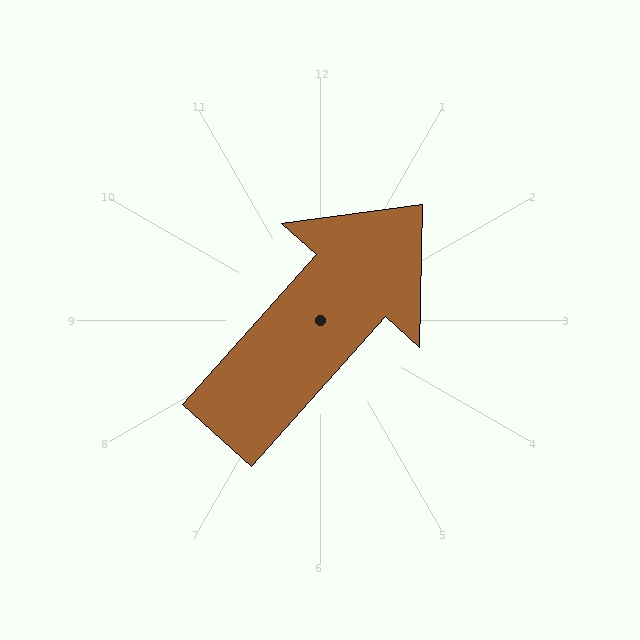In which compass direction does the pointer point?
Northeast.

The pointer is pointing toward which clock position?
Roughly 1 o'clock.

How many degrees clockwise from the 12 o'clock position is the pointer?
Approximately 42 degrees.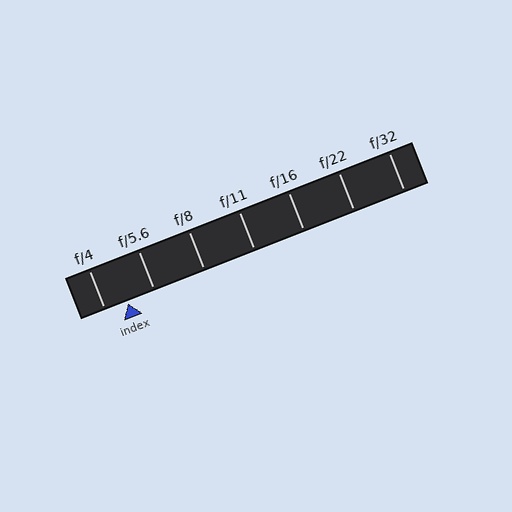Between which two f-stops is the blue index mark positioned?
The index mark is between f/4 and f/5.6.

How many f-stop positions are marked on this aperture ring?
There are 7 f-stop positions marked.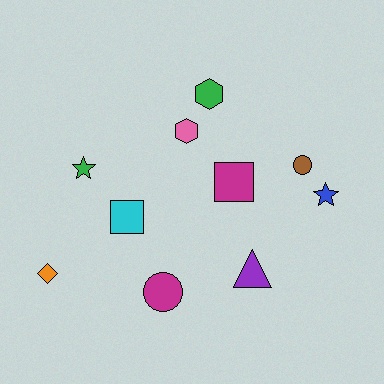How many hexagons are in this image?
There are 2 hexagons.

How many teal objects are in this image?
There are no teal objects.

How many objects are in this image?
There are 10 objects.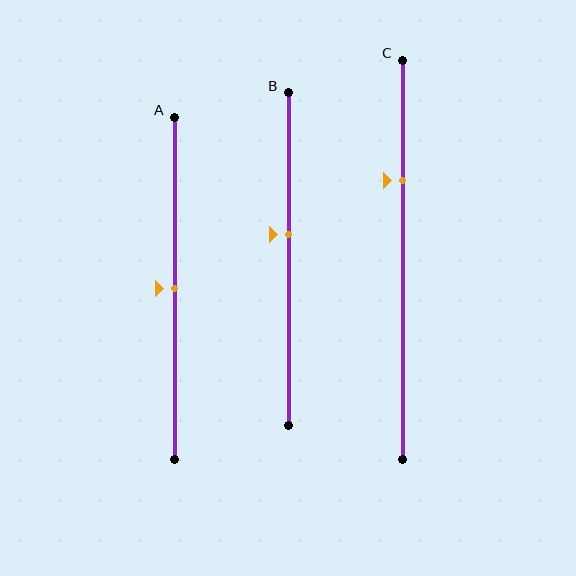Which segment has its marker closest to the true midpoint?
Segment A has its marker closest to the true midpoint.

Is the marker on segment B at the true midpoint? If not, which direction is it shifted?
No, the marker on segment B is shifted upward by about 7% of the segment length.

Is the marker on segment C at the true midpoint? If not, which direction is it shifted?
No, the marker on segment C is shifted upward by about 20% of the segment length.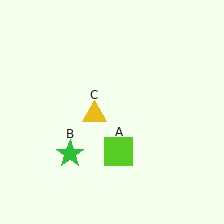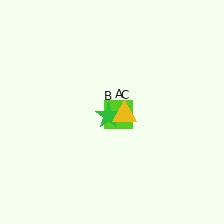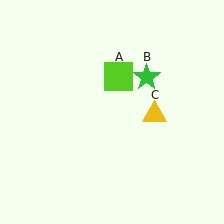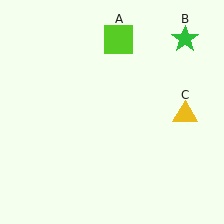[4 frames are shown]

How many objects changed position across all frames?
3 objects changed position: lime square (object A), green star (object B), yellow triangle (object C).